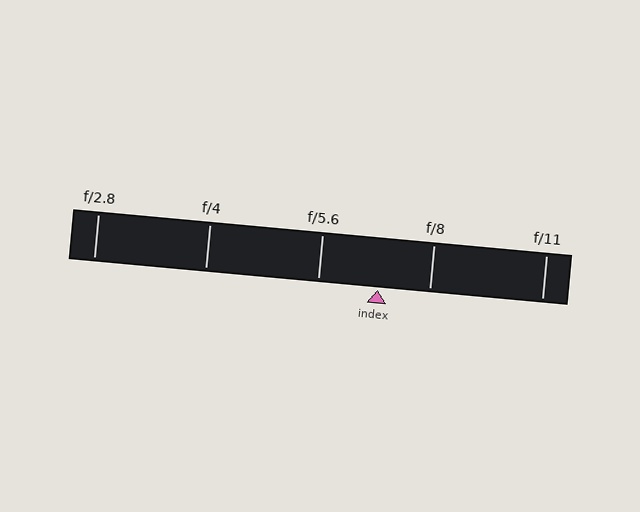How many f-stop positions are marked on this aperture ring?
There are 5 f-stop positions marked.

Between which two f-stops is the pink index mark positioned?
The index mark is between f/5.6 and f/8.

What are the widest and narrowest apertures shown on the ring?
The widest aperture shown is f/2.8 and the narrowest is f/11.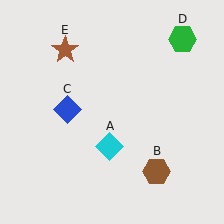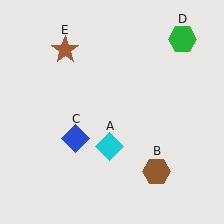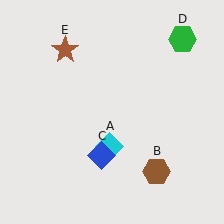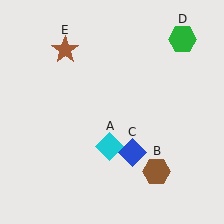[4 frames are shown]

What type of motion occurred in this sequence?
The blue diamond (object C) rotated counterclockwise around the center of the scene.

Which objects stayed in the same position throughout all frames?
Cyan diamond (object A) and brown hexagon (object B) and green hexagon (object D) and brown star (object E) remained stationary.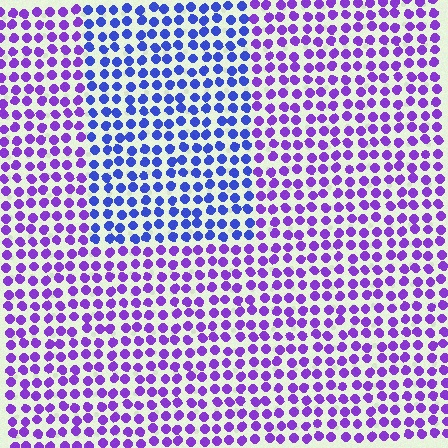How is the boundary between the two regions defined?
The boundary is defined purely by a slight shift in hue (about 40 degrees). Spacing, size, and orientation are identical on both sides.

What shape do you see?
I see a rectangle.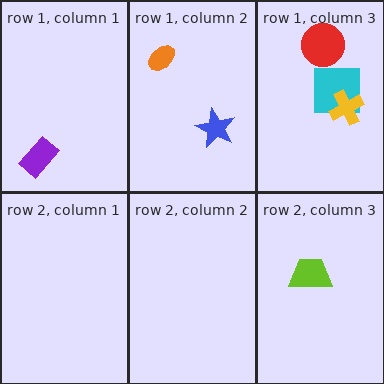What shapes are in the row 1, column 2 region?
The blue star, the orange ellipse.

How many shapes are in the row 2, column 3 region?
1.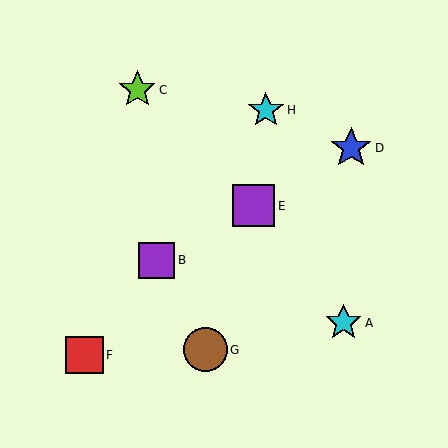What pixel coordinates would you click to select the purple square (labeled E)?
Click at (254, 206) to select the purple square E.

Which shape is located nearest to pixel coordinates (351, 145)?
The blue star (labeled D) at (351, 148) is nearest to that location.